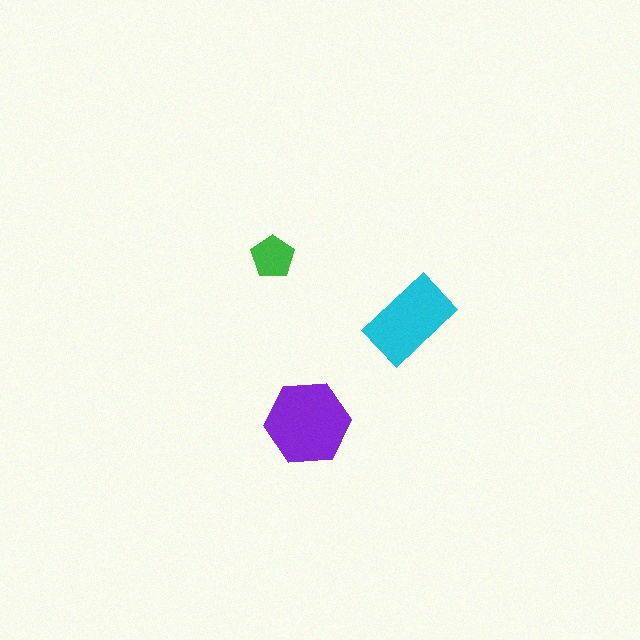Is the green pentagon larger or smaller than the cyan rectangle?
Smaller.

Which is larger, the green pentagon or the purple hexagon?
The purple hexagon.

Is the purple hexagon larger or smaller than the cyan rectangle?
Larger.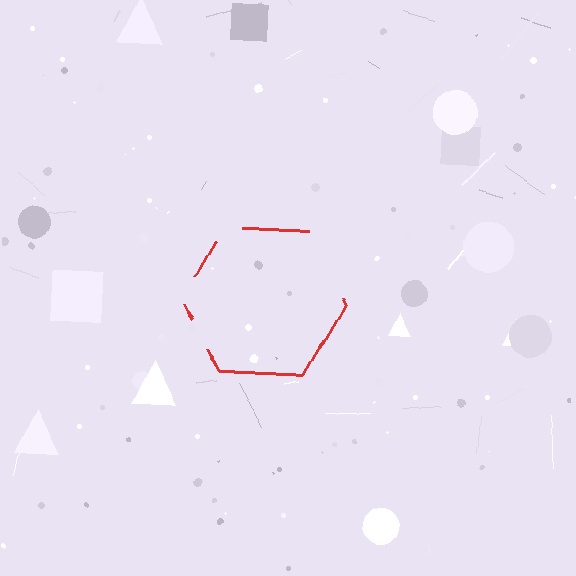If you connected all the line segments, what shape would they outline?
They would outline a hexagon.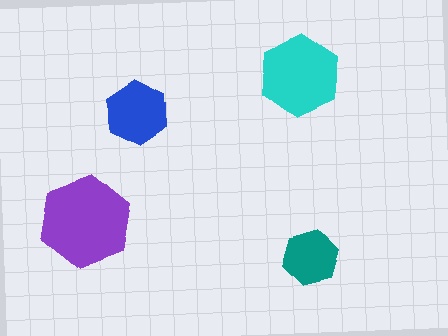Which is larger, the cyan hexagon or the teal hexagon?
The cyan one.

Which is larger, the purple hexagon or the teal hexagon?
The purple one.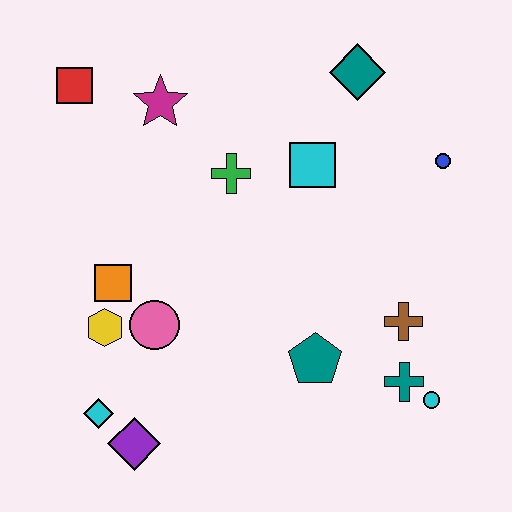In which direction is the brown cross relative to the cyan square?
The brown cross is below the cyan square.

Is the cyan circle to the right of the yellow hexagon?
Yes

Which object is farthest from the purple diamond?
The teal diamond is farthest from the purple diamond.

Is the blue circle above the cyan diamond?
Yes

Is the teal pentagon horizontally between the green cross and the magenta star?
No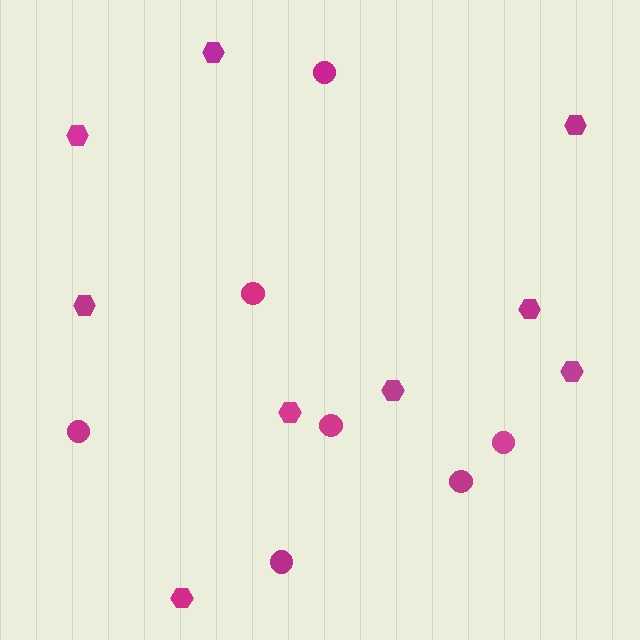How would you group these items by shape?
There are 2 groups: one group of hexagons (9) and one group of circles (7).